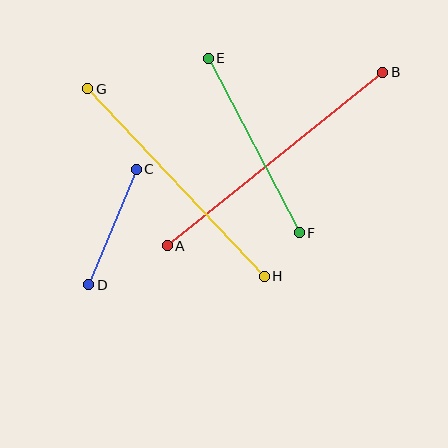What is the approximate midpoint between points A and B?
The midpoint is at approximately (275, 159) pixels.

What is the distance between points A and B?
The distance is approximately 277 pixels.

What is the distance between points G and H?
The distance is approximately 258 pixels.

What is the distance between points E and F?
The distance is approximately 197 pixels.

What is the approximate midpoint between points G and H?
The midpoint is at approximately (176, 183) pixels.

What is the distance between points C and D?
The distance is approximately 125 pixels.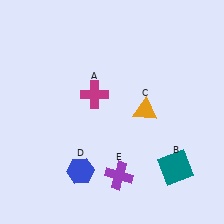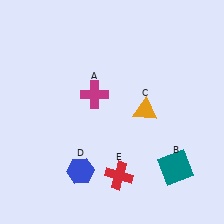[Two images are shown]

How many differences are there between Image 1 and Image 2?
There is 1 difference between the two images.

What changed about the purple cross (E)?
In Image 1, E is purple. In Image 2, it changed to red.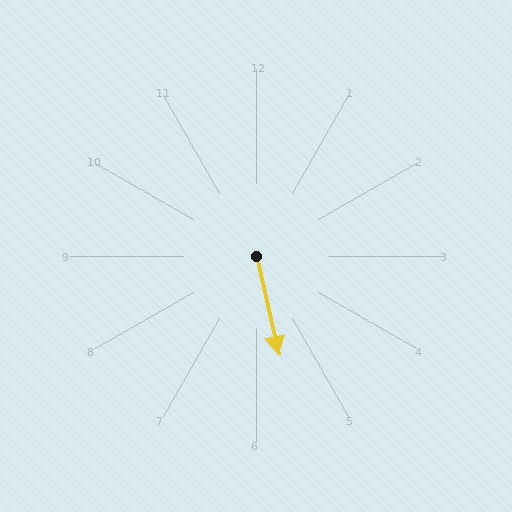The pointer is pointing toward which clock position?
Roughly 6 o'clock.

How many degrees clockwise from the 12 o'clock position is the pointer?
Approximately 167 degrees.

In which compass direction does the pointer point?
South.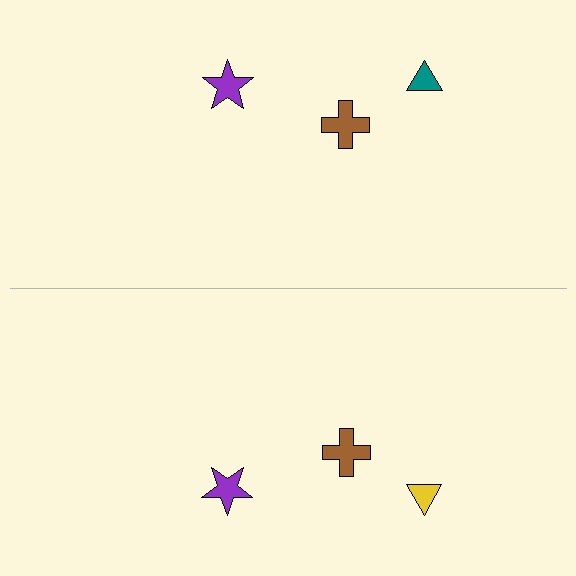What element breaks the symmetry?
The yellow triangle on the bottom side breaks the symmetry — its mirror counterpart is teal.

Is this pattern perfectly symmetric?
No, the pattern is not perfectly symmetric. The yellow triangle on the bottom side breaks the symmetry — its mirror counterpart is teal.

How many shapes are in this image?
There are 6 shapes in this image.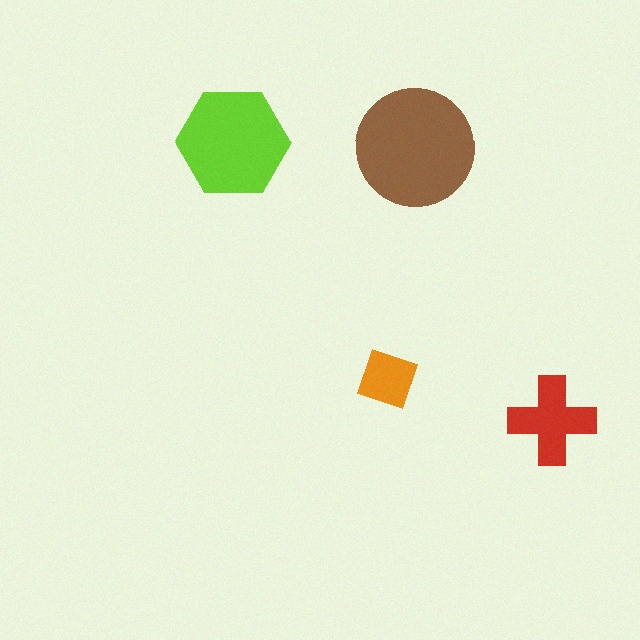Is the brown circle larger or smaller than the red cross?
Larger.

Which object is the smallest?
The orange diamond.